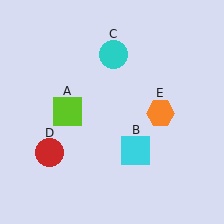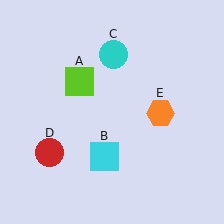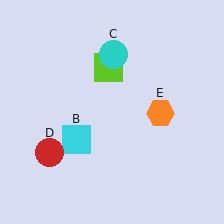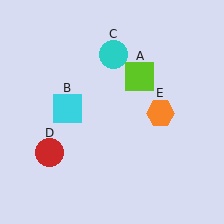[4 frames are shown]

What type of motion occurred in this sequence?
The lime square (object A), cyan square (object B) rotated clockwise around the center of the scene.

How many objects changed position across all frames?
2 objects changed position: lime square (object A), cyan square (object B).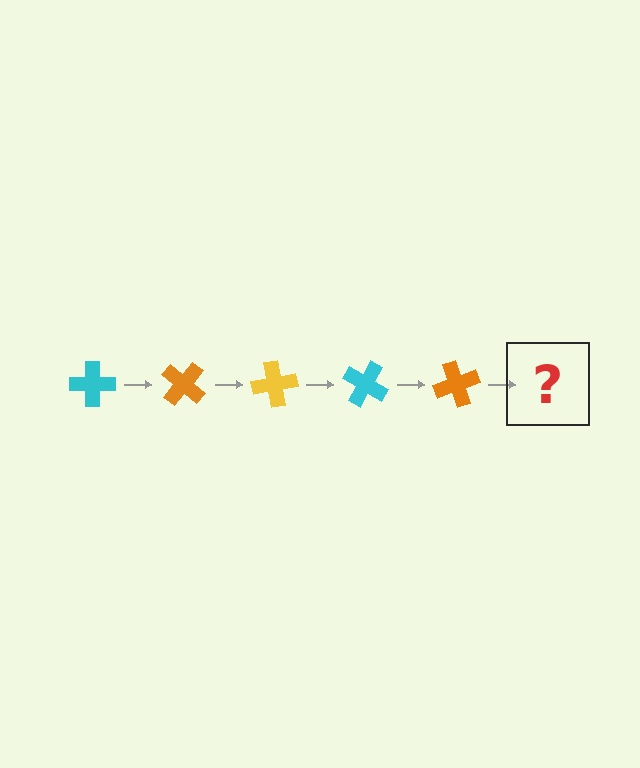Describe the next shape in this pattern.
It should be a yellow cross, rotated 200 degrees from the start.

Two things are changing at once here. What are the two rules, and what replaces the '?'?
The two rules are that it rotates 40 degrees each step and the color cycles through cyan, orange, and yellow. The '?' should be a yellow cross, rotated 200 degrees from the start.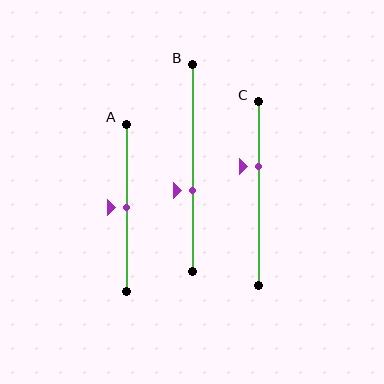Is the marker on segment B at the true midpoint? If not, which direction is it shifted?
No, the marker on segment B is shifted downward by about 11% of the segment length.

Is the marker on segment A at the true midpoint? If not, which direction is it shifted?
Yes, the marker on segment A is at the true midpoint.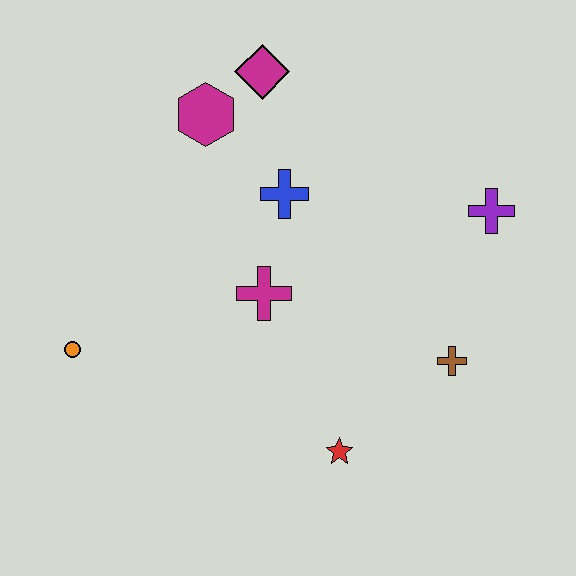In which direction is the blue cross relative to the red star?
The blue cross is above the red star.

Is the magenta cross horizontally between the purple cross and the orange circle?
Yes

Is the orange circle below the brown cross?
No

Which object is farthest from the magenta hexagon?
The red star is farthest from the magenta hexagon.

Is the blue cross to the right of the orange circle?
Yes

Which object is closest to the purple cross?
The brown cross is closest to the purple cross.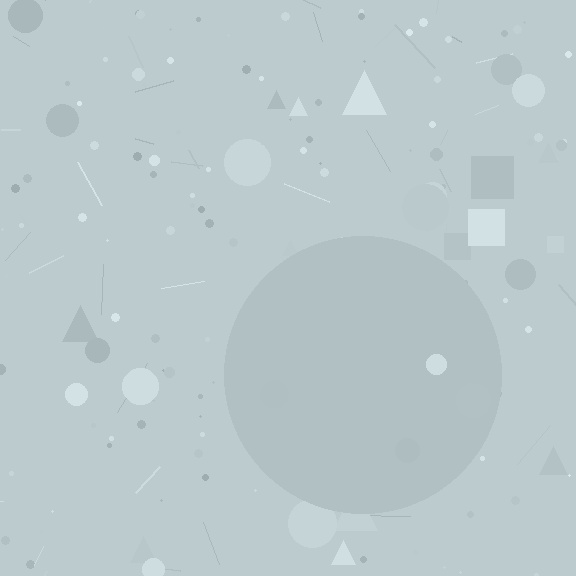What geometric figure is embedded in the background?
A circle is embedded in the background.